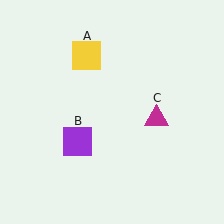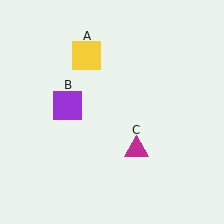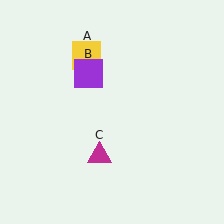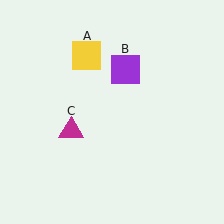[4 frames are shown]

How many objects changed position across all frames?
2 objects changed position: purple square (object B), magenta triangle (object C).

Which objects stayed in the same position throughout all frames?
Yellow square (object A) remained stationary.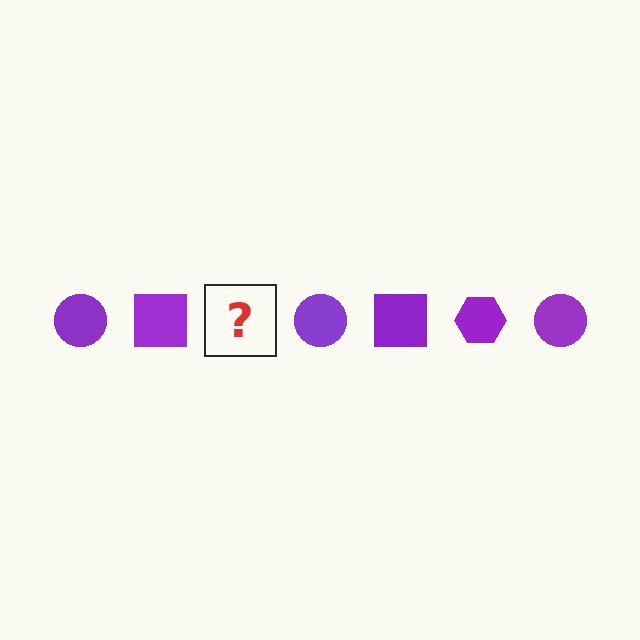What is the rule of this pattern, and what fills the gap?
The rule is that the pattern cycles through circle, square, hexagon shapes in purple. The gap should be filled with a purple hexagon.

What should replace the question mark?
The question mark should be replaced with a purple hexagon.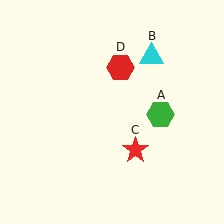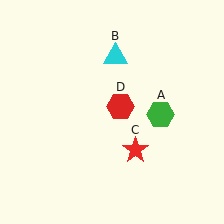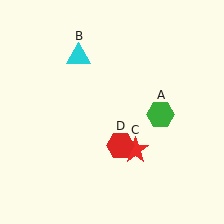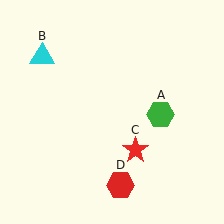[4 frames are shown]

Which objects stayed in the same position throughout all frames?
Green hexagon (object A) and red star (object C) remained stationary.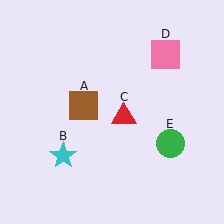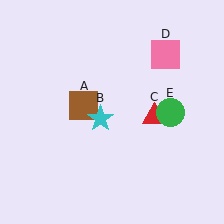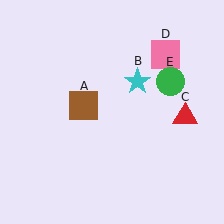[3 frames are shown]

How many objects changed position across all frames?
3 objects changed position: cyan star (object B), red triangle (object C), green circle (object E).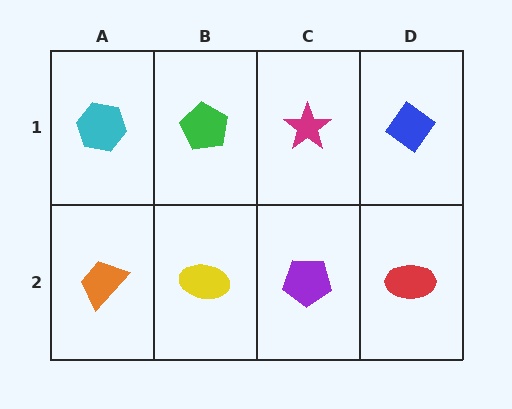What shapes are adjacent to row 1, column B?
A yellow ellipse (row 2, column B), a cyan hexagon (row 1, column A), a magenta star (row 1, column C).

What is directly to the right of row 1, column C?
A blue diamond.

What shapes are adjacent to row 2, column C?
A magenta star (row 1, column C), a yellow ellipse (row 2, column B), a red ellipse (row 2, column D).